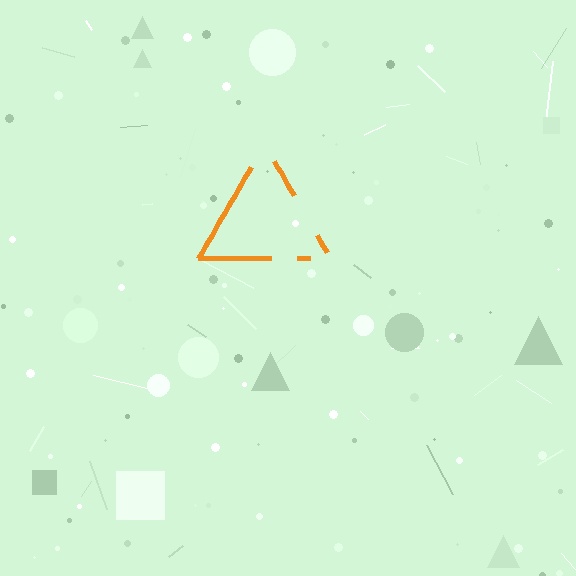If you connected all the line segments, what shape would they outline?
They would outline a triangle.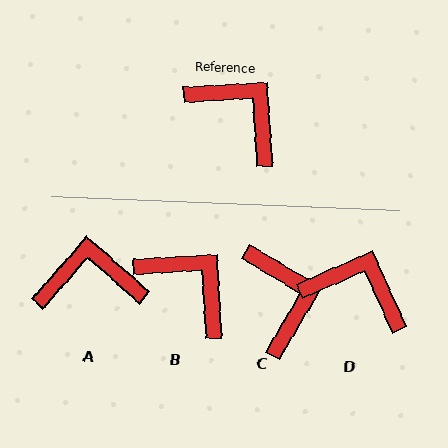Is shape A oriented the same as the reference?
No, it is off by about 45 degrees.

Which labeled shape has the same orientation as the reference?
B.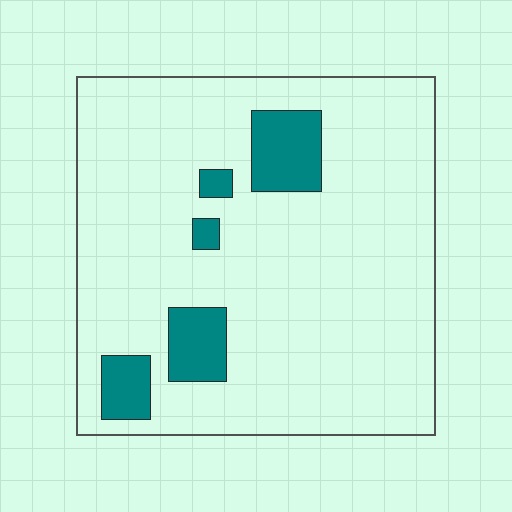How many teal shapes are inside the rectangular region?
5.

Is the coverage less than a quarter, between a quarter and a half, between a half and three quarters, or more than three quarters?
Less than a quarter.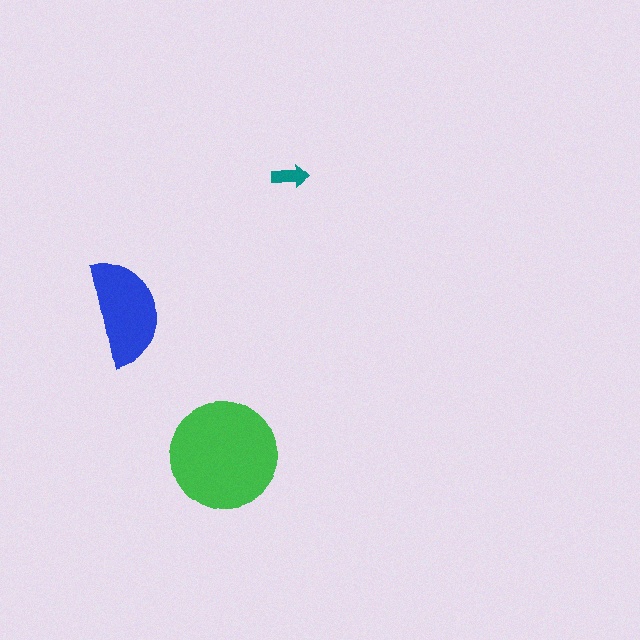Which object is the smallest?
The teal arrow.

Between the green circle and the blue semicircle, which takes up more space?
The green circle.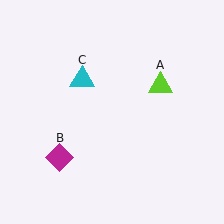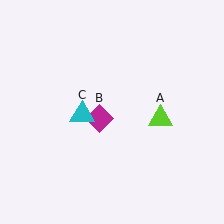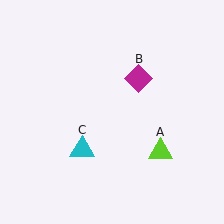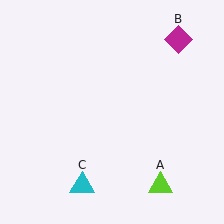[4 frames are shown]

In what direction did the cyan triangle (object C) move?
The cyan triangle (object C) moved down.